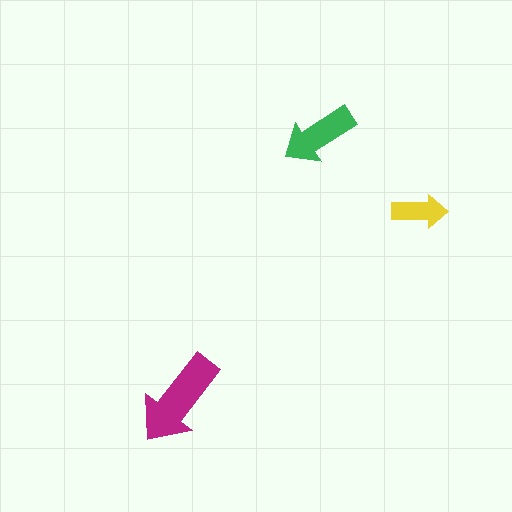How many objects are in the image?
There are 3 objects in the image.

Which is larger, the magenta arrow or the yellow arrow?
The magenta one.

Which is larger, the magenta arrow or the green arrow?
The magenta one.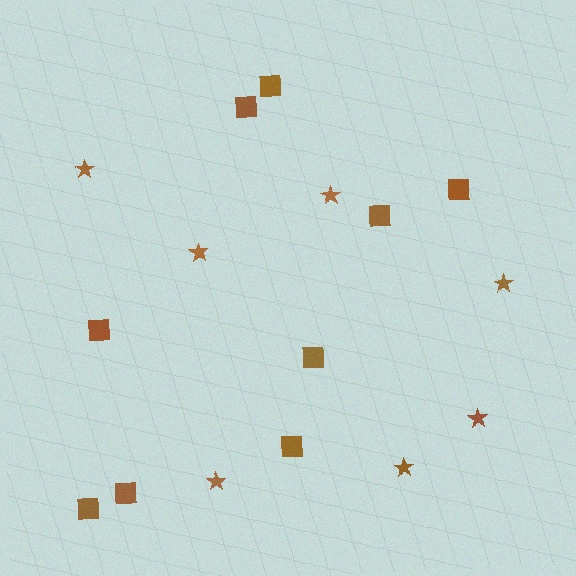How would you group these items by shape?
There are 2 groups: one group of squares (9) and one group of stars (7).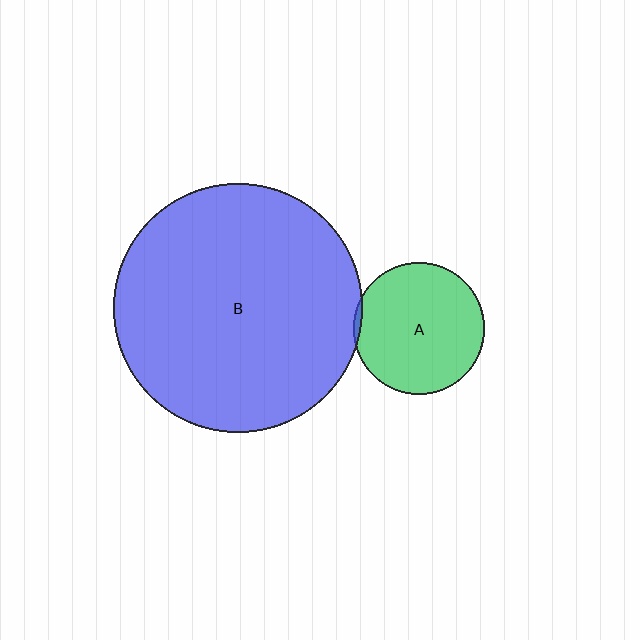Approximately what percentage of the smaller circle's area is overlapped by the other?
Approximately 5%.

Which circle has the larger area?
Circle B (blue).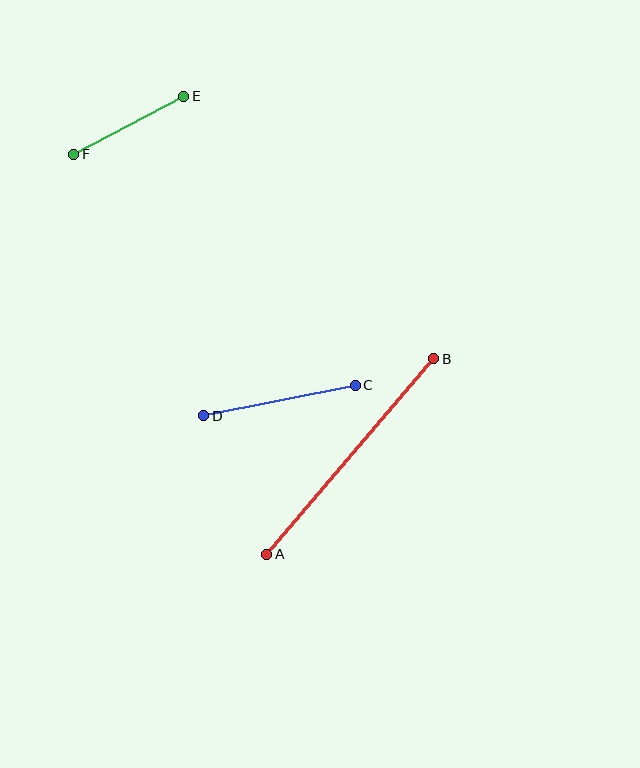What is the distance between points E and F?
The distance is approximately 124 pixels.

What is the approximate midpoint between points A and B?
The midpoint is at approximately (350, 456) pixels.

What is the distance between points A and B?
The distance is approximately 257 pixels.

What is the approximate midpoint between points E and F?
The midpoint is at approximately (129, 125) pixels.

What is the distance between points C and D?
The distance is approximately 154 pixels.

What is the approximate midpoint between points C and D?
The midpoint is at approximately (280, 400) pixels.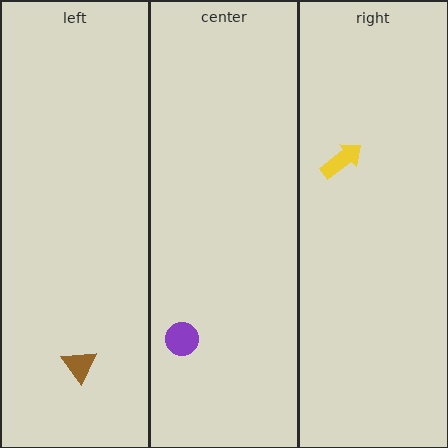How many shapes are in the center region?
1.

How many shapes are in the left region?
1.